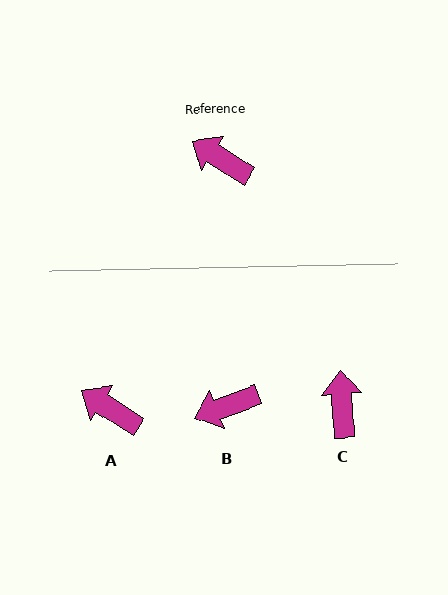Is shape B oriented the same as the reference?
No, it is off by about 53 degrees.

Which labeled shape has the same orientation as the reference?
A.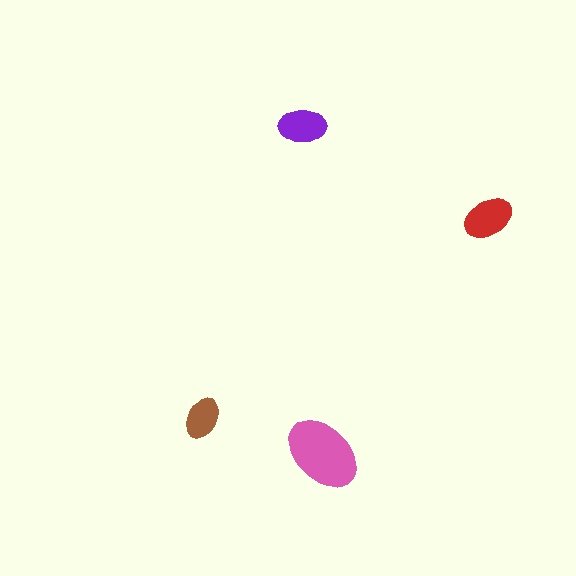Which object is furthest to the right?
The red ellipse is rightmost.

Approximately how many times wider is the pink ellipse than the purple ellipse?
About 1.5 times wider.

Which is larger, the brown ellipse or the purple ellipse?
The purple one.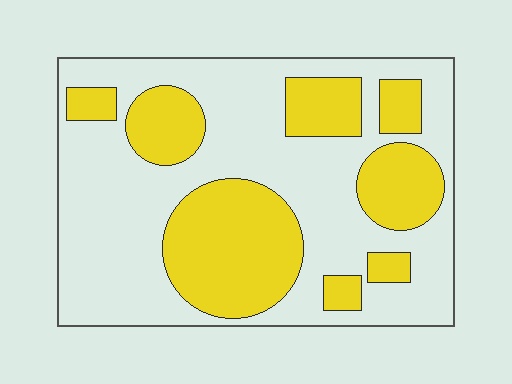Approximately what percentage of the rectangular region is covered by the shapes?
Approximately 35%.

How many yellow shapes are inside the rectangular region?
8.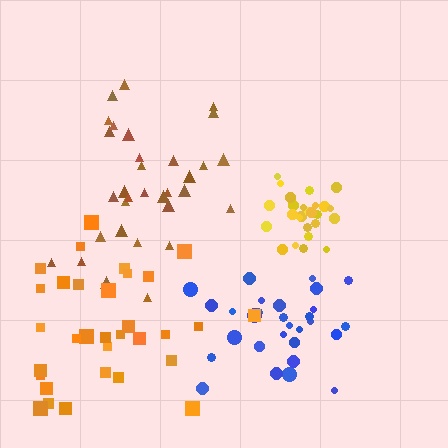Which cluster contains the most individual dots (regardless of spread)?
Brown (32).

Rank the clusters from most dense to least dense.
yellow, blue, brown, orange.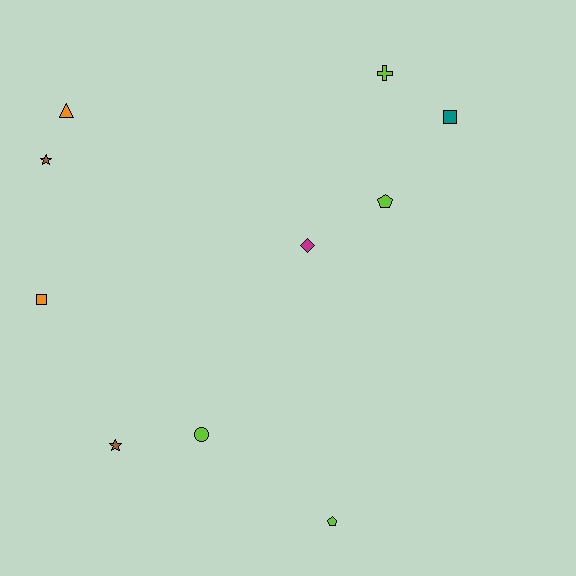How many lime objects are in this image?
There are 4 lime objects.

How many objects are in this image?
There are 10 objects.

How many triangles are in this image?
There is 1 triangle.